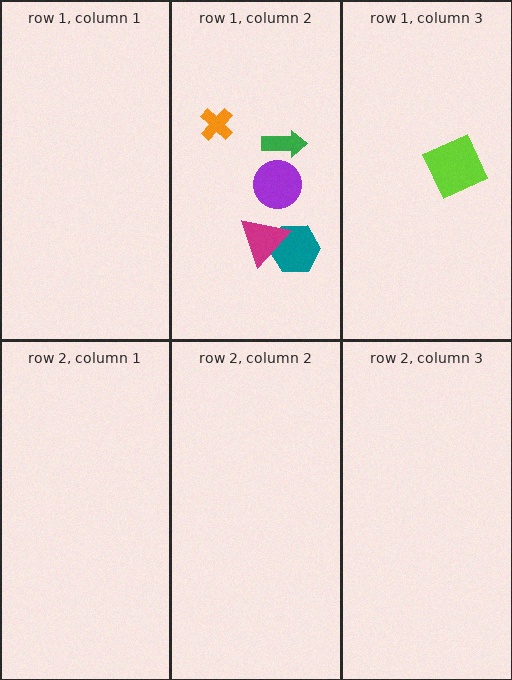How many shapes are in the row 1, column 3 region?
1.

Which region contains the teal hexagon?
The row 1, column 2 region.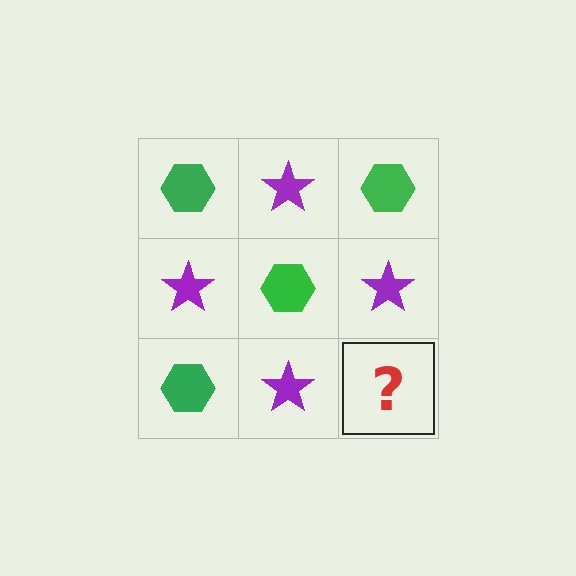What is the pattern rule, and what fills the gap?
The rule is that it alternates green hexagon and purple star in a checkerboard pattern. The gap should be filled with a green hexagon.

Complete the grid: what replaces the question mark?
The question mark should be replaced with a green hexagon.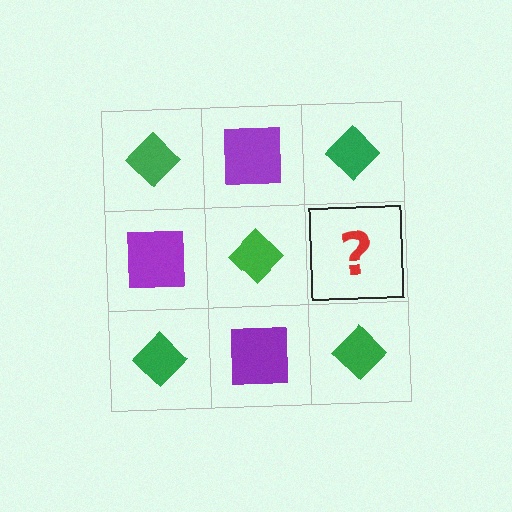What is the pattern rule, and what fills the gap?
The rule is that it alternates green diamond and purple square in a checkerboard pattern. The gap should be filled with a purple square.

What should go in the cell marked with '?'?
The missing cell should contain a purple square.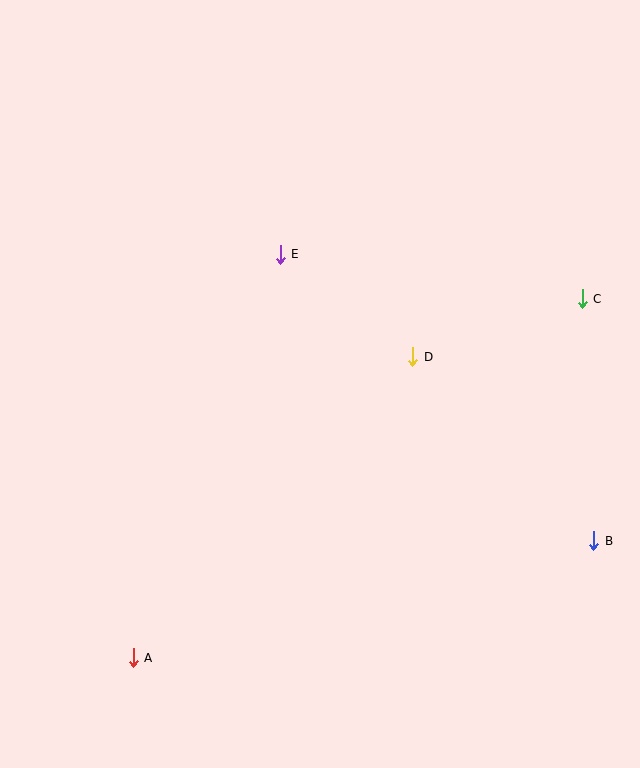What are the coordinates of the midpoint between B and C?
The midpoint between B and C is at (588, 420).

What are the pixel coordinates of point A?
Point A is at (133, 658).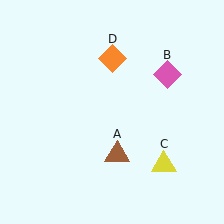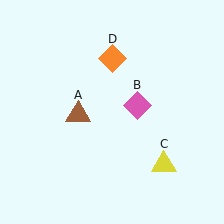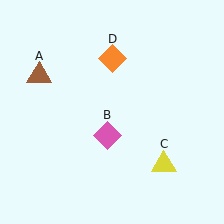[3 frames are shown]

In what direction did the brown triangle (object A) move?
The brown triangle (object A) moved up and to the left.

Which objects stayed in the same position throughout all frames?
Yellow triangle (object C) and orange diamond (object D) remained stationary.